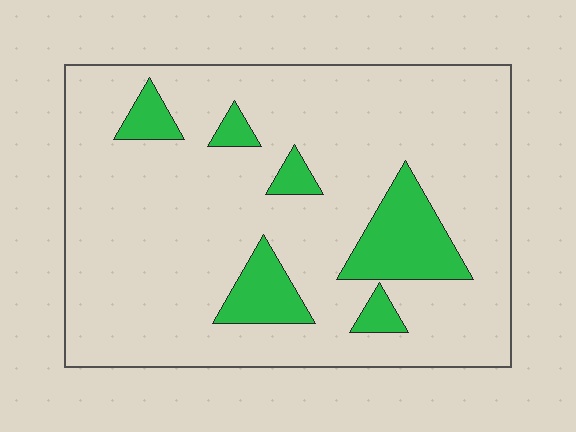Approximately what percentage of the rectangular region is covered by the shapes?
Approximately 15%.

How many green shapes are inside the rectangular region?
6.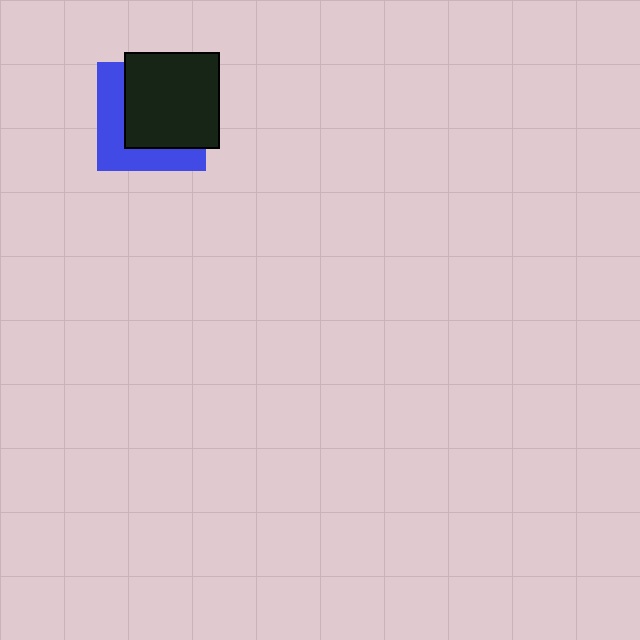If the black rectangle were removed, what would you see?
You would see the complete blue square.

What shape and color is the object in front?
The object in front is a black rectangle.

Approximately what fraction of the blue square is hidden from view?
Roughly 61% of the blue square is hidden behind the black rectangle.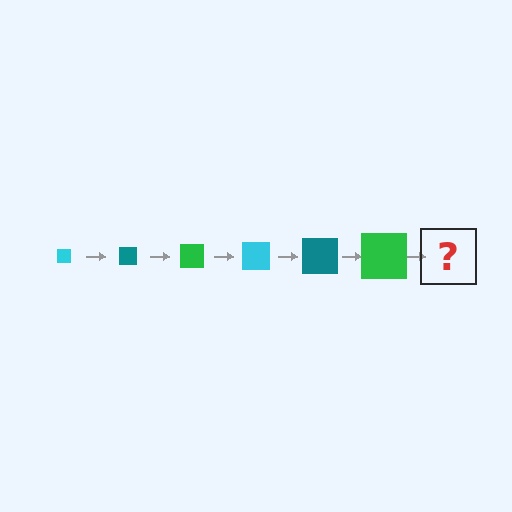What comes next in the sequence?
The next element should be a cyan square, larger than the previous one.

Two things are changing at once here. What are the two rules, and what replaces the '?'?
The two rules are that the square grows larger each step and the color cycles through cyan, teal, and green. The '?' should be a cyan square, larger than the previous one.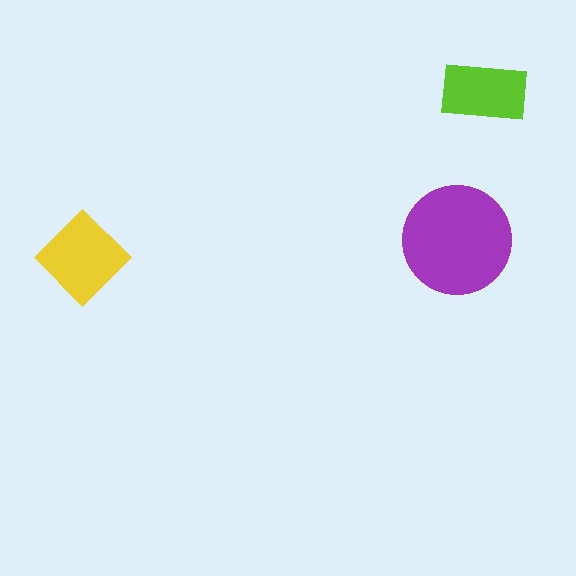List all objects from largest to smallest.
The purple circle, the yellow diamond, the lime rectangle.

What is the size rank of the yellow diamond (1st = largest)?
2nd.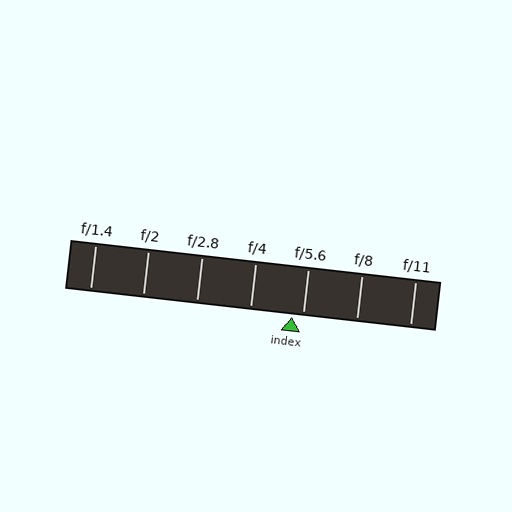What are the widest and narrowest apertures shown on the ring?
The widest aperture shown is f/1.4 and the narrowest is f/11.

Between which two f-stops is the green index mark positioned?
The index mark is between f/4 and f/5.6.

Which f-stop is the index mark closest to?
The index mark is closest to f/5.6.